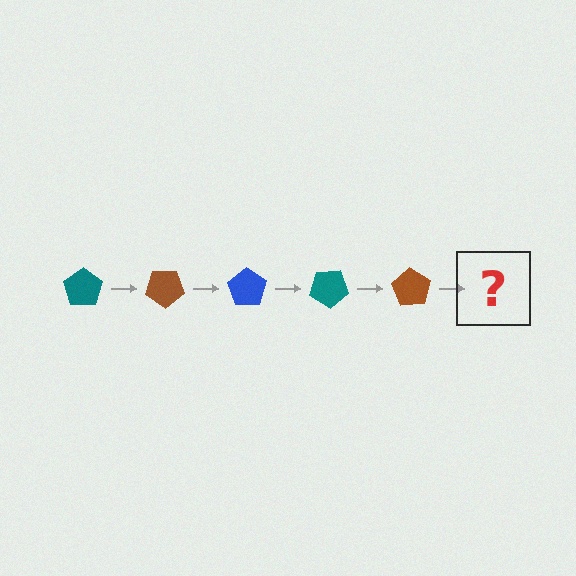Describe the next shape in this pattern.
It should be a blue pentagon, rotated 175 degrees from the start.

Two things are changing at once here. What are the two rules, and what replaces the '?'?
The two rules are that it rotates 35 degrees each step and the color cycles through teal, brown, and blue. The '?' should be a blue pentagon, rotated 175 degrees from the start.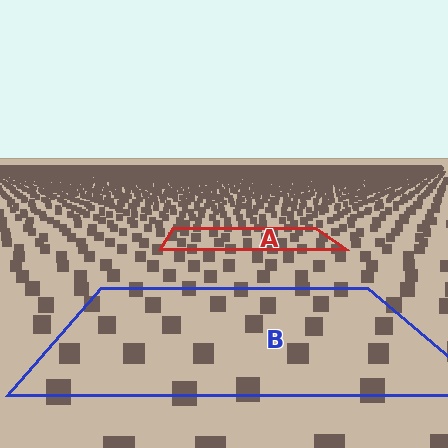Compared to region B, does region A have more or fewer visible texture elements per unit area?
Region A has more texture elements per unit area — they are packed more densely because it is farther away.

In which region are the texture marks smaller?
The texture marks are smaller in region A, because it is farther away.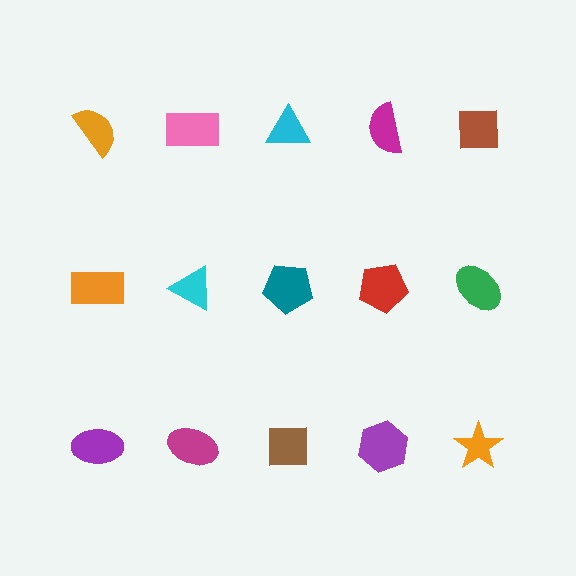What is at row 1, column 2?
A pink rectangle.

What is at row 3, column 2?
A magenta ellipse.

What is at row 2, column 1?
An orange rectangle.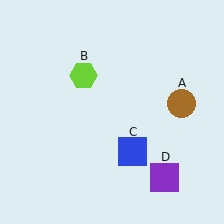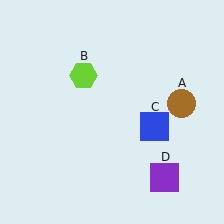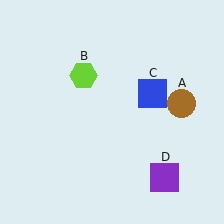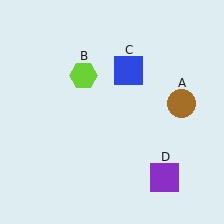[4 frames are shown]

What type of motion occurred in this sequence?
The blue square (object C) rotated counterclockwise around the center of the scene.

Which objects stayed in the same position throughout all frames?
Brown circle (object A) and lime hexagon (object B) and purple square (object D) remained stationary.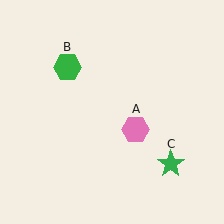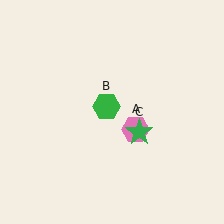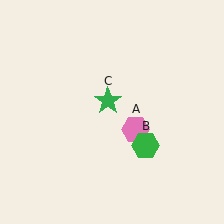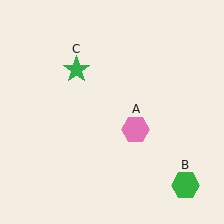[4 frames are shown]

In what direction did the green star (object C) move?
The green star (object C) moved up and to the left.